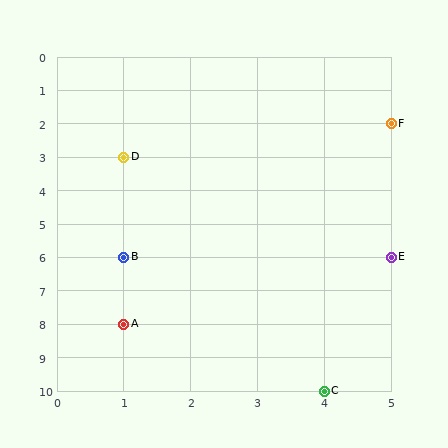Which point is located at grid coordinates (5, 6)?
Point E is at (5, 6).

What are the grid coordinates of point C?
Point C is at grid coordinates (4, 10).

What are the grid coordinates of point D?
Point D is at grid coordinates (1, 3).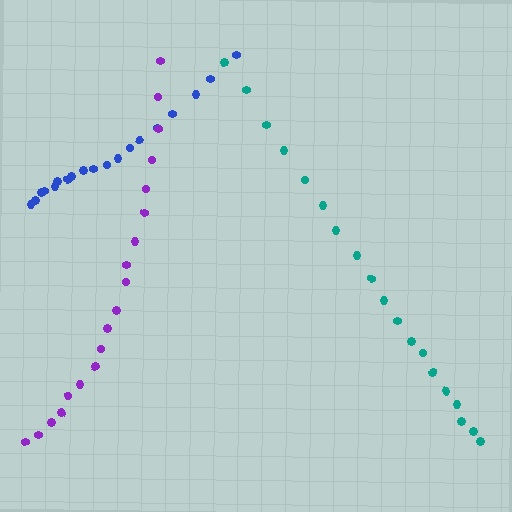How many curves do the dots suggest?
There are 3 distinct paths.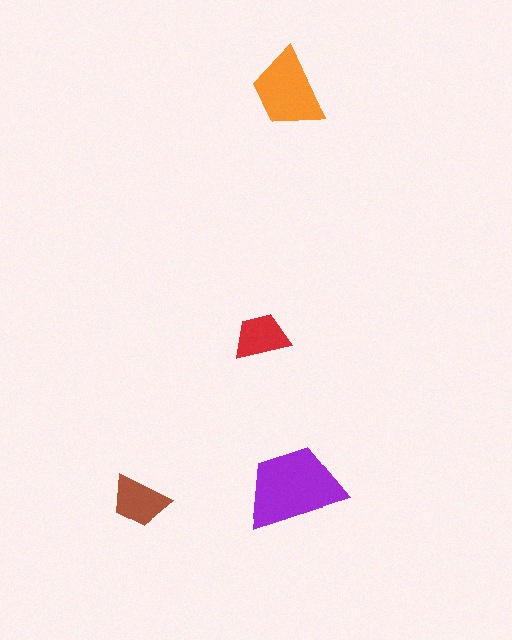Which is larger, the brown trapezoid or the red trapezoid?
The brown one.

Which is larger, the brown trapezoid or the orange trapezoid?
The orange one.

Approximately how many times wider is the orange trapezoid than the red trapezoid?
About 1.5 times wider.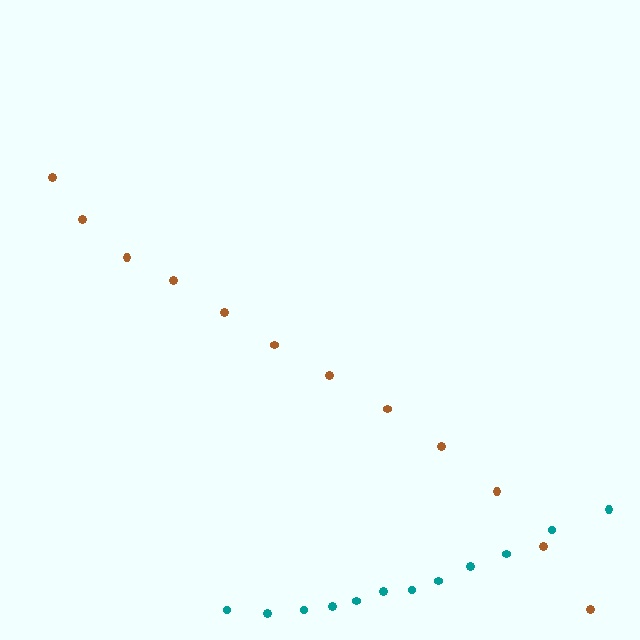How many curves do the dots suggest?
There are 2 distinct paths.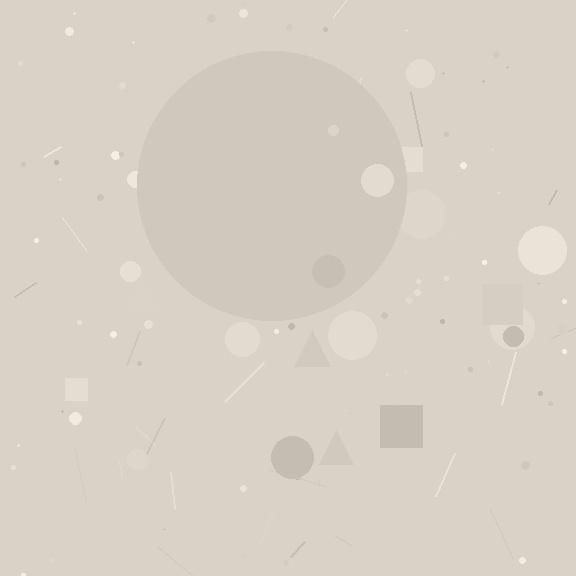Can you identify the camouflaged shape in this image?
The camouflaged shape is a circle.